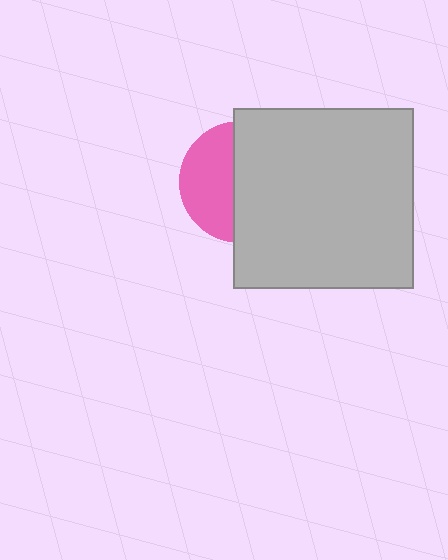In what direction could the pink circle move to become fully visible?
The pink circle could move left. That would shift it out from behind the light gray square entirely.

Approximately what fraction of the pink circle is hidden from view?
Roughly 57% of the pink circle is hidden behind the light gray square.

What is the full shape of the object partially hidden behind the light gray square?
The partially hidden object is a pink circle.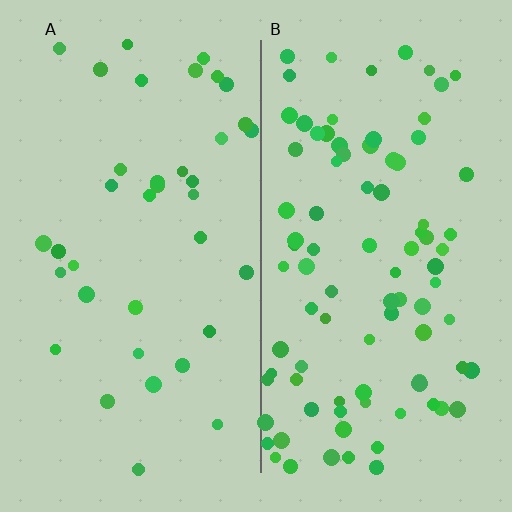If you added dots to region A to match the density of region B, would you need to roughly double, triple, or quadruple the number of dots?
Approximately double.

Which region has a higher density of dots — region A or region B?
B (the right).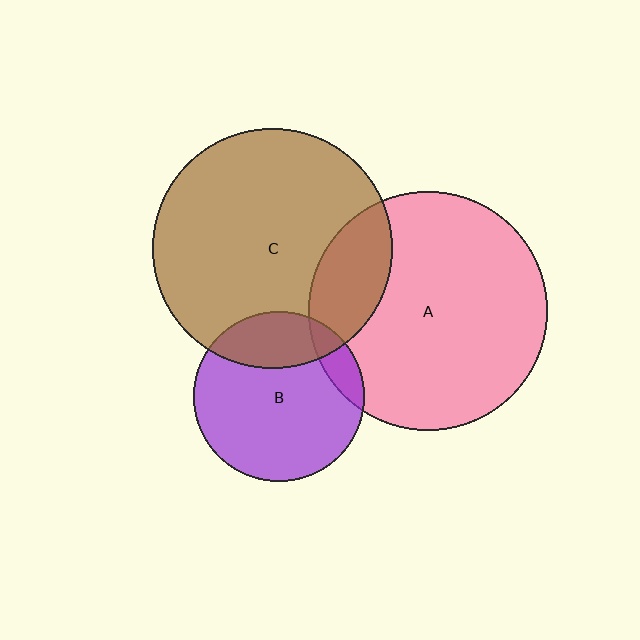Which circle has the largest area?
Circle C (brown).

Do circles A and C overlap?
Yes.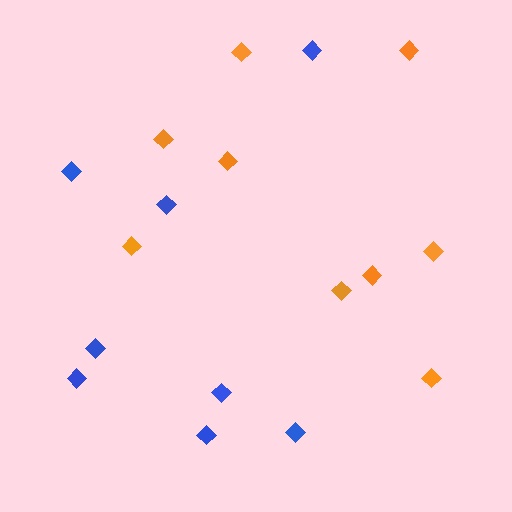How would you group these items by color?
There are 2 groups: one group of orange diamonds (9) and one group of blue diamonds (8).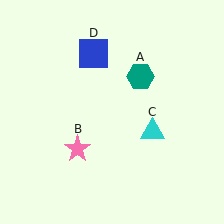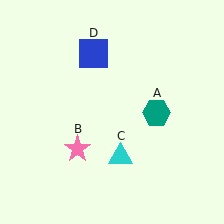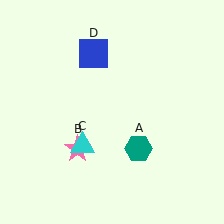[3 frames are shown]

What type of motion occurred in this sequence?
The teal hexagon (object A), cyan triangle (object C) rotated clockwise around the center of the scene.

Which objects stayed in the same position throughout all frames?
Pink star (object B) and blue square (object D) remained stationary.